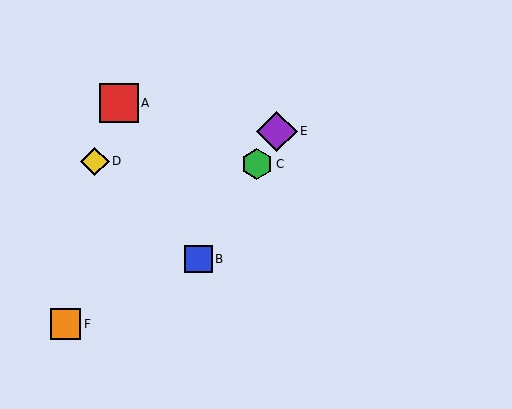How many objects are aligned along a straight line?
3 objects (B, C, E) are aligned along a straight line.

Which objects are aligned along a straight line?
Objects B, C, E are aligned along a straight line.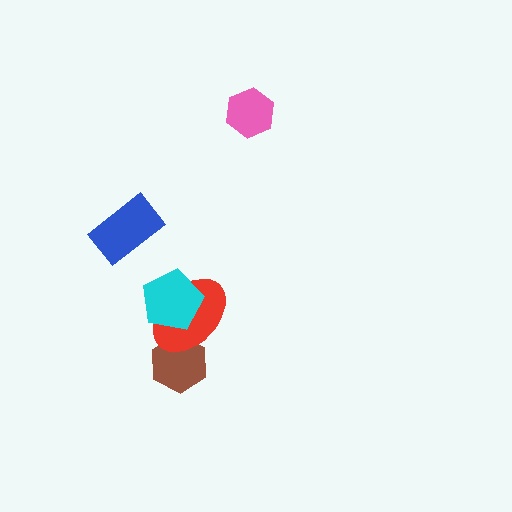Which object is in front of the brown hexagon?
The red ellipse is in front of the brown hexagon.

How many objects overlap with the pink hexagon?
0 objects overlap with the pink hexagon.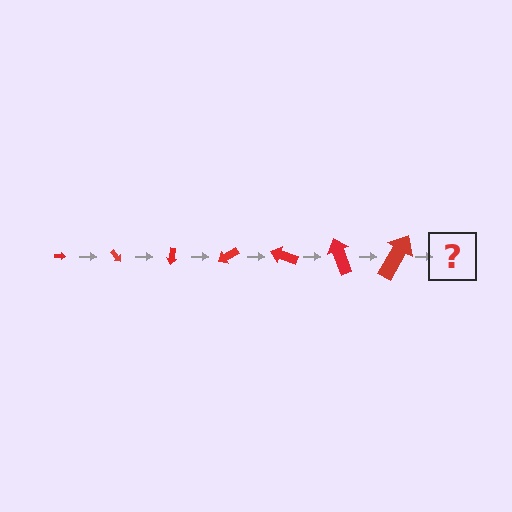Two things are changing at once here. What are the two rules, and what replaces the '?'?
The two rules are that the arrow grows larger each step and it rotates 50 degrees each step. The '?' should be an arrow, larger than the previous one and rotated 350 degrees from the start.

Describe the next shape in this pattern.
It should be an arrow, larger than the previous one and rotated 350 degrees from the start.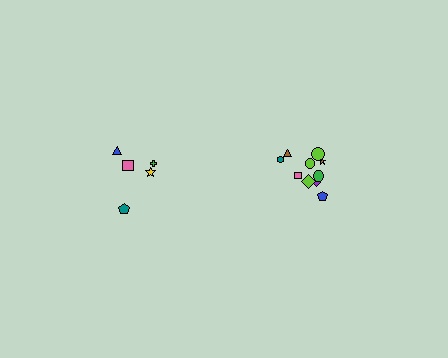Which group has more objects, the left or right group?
The right group.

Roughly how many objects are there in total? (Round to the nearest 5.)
Roughly 15 objects in total.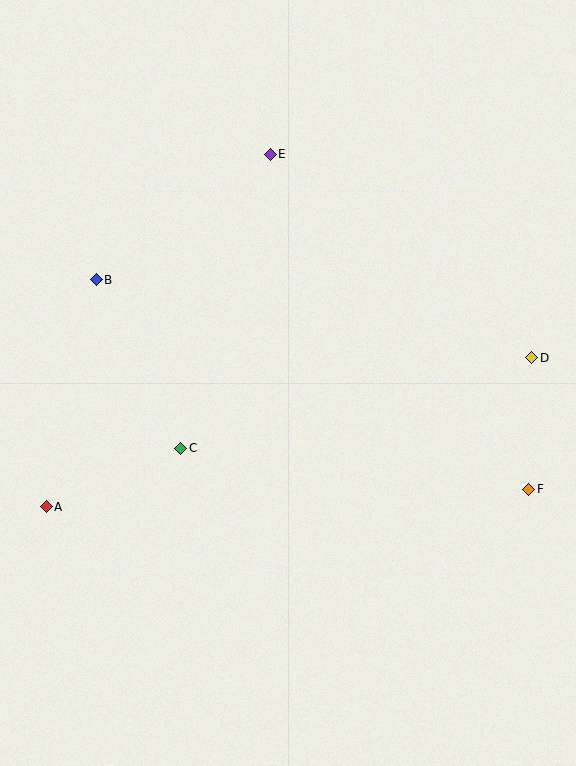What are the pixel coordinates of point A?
Point A is at (46, 507).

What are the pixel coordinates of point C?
Point C is at (181, 448).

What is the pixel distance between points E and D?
The distance between E and D is 331 pixels.